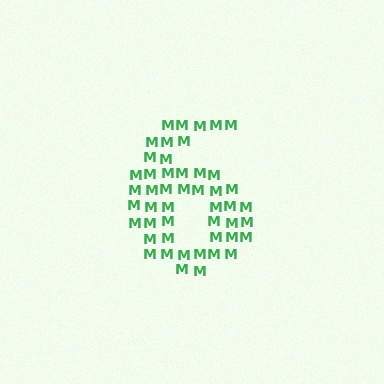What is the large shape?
The large shape is the digit 6.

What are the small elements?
The small elements are letter M's.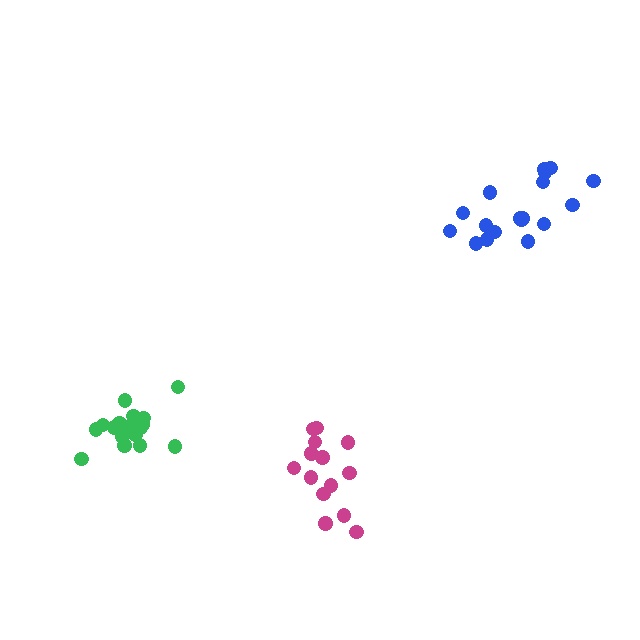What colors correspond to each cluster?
The clusters are colored: blue, magenta, green.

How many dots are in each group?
Group 1: 18 dots, Group 2: 15 dots, Group 3: 17 dots (50 total).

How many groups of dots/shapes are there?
There are 3 groups.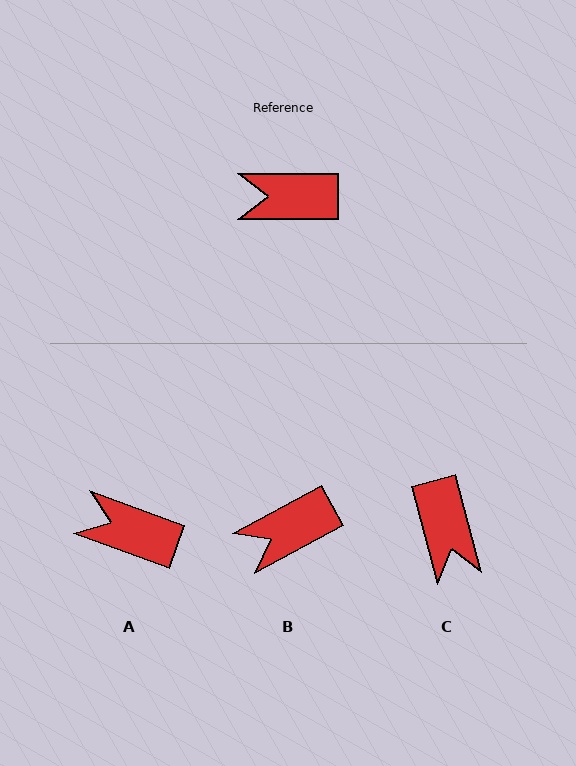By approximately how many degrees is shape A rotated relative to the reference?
Approximately 20 degrees clockwise.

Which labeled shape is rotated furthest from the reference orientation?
C, about 105 degrees away.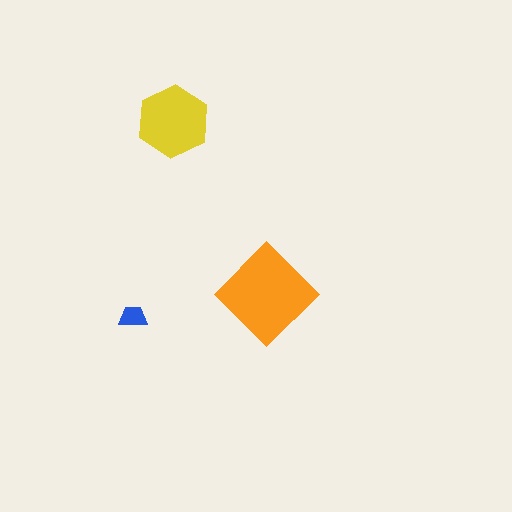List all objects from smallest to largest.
The blue trapezoid, the yellow hexagon, the orange diamond.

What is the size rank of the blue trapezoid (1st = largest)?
3rd.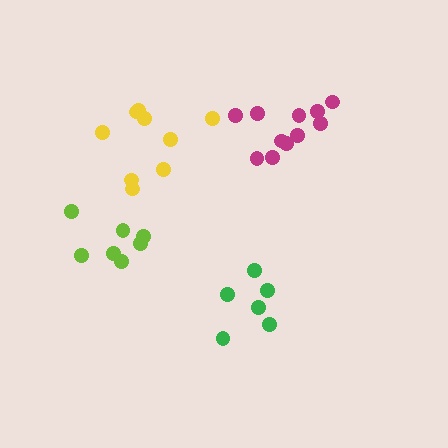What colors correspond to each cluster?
The clusters are colored: magenta, lime, yellow, green.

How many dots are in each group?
Group 1: 11 dots, Group 2: 7 dots, Group 3: 9 dots, Group 4: 6 dots (33 total).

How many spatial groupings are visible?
There are 4 spatial groupings.